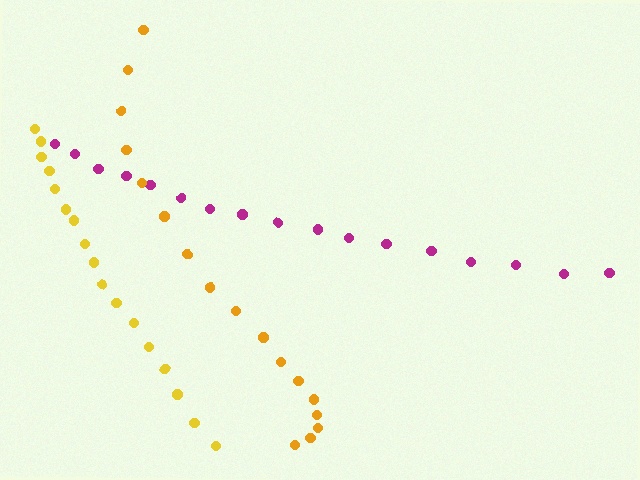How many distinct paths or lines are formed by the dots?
There are 3 distinct paths.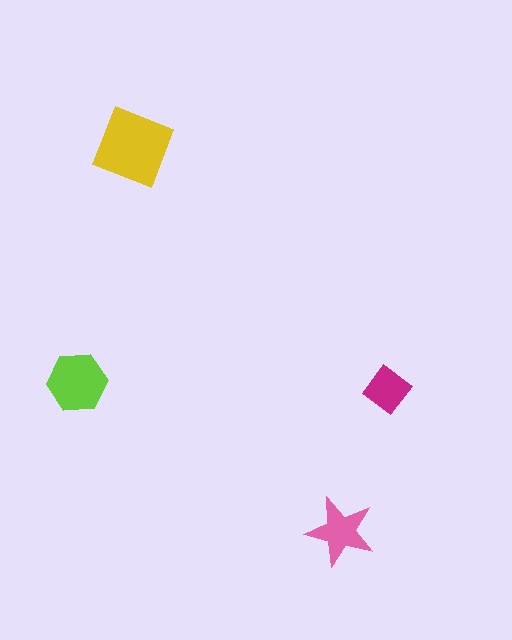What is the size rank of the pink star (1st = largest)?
3rd.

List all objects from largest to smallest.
The yellow diamond, the lime hexagon, the pink star, the magenta diamond.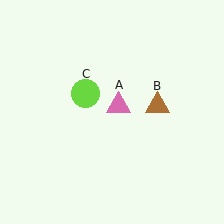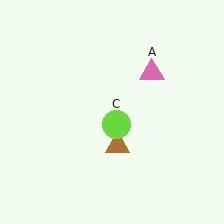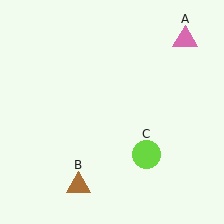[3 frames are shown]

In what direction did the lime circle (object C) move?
The lime circle (object C) moved down and to the right.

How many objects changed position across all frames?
3 objects changed position: pink triangle (object A), brown triangle (object B), lime circle (object C).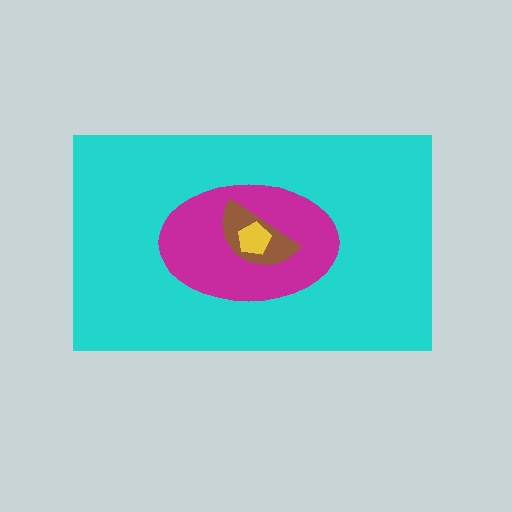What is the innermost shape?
The yellow pentagon.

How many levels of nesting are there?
4.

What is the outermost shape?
The cyan rectangle.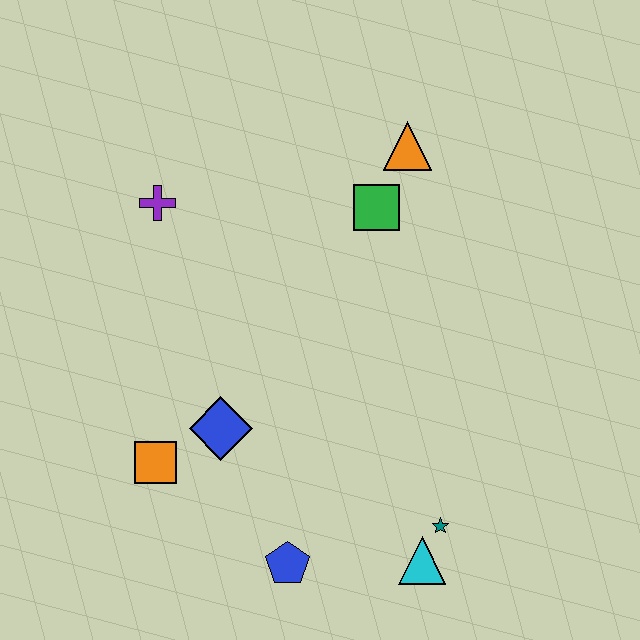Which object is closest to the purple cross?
The green square is closest to the purple cross.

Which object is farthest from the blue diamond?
The orange triangle is farthest from the blue diamond.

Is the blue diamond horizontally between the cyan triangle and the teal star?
No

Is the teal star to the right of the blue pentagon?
Yes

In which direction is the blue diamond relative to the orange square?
The blue diamond is to the right of the orange square.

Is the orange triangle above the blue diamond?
Yes